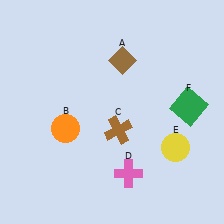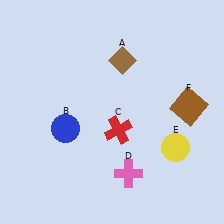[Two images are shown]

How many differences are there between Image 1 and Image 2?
There are 3 differences between the two images.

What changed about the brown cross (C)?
In Image 1, C is brown. In Image 2, it changed to red.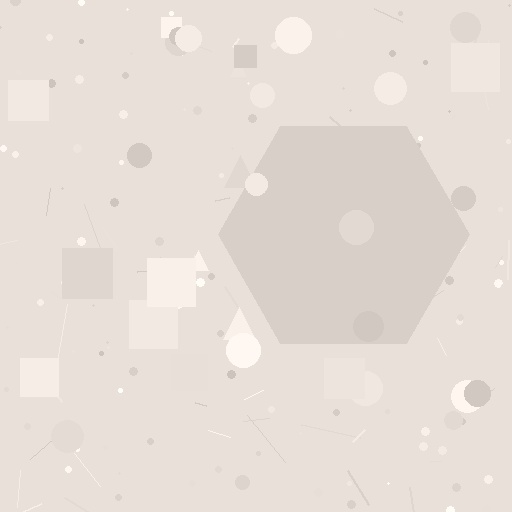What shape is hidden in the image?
A hexagon is hidden in the image.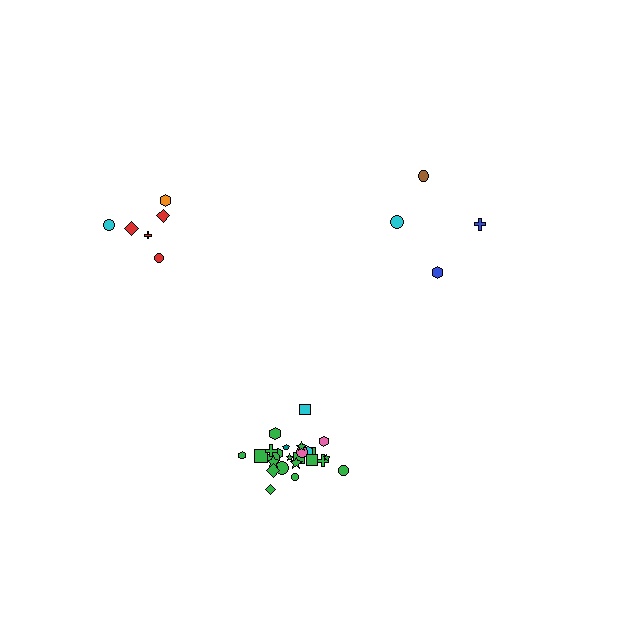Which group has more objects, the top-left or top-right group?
The top-left group.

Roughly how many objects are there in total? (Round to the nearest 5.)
Roughly 35 objects in total.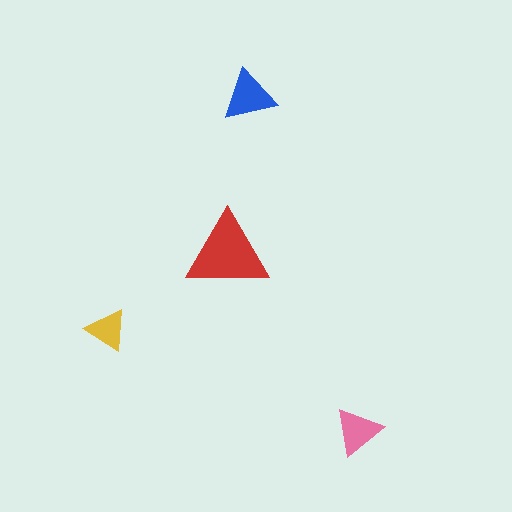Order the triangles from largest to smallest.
the red one, the blue one, the pink one, the yellow one.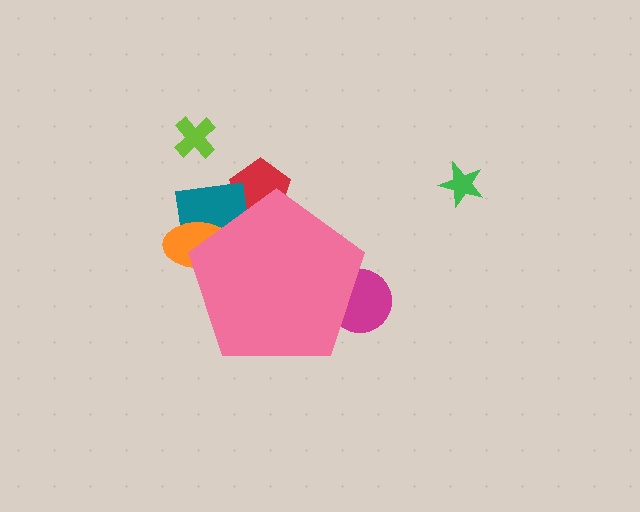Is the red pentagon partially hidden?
Yes, the red pentagon is partially hidden behind the pink pentagon.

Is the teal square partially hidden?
Yes, the teal square is partially hidden behind the pink pentagon.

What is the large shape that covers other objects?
A pink pentagon.